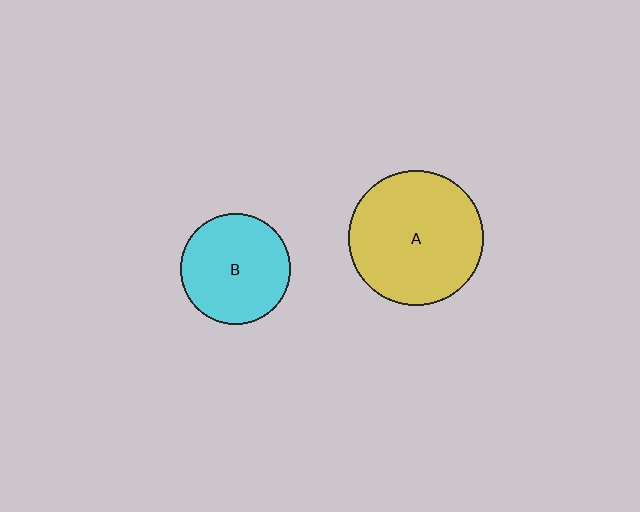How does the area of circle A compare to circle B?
Approximately 1.5 times.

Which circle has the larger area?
Circle A (yellow).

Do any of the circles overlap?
No, none of the circles overlap.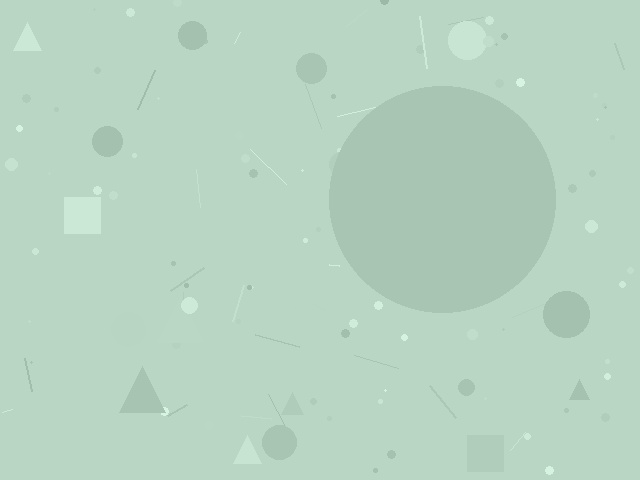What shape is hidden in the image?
A circle is hidden in the image.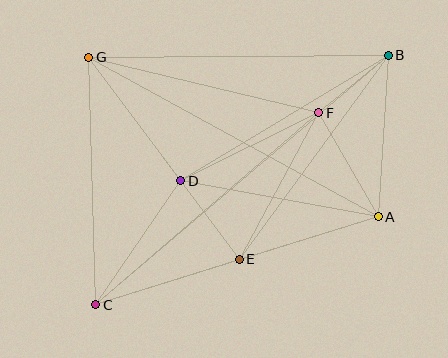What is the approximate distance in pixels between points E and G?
The distance between E and G is approximately 252 pixels.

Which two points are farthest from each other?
Points B and C are farthest from each other.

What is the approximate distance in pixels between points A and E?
The distance between A and E is approximately 146 pixels.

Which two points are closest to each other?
Points B and F are closest to each other.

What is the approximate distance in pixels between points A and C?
The distance between A and C is approximately 296 pixels.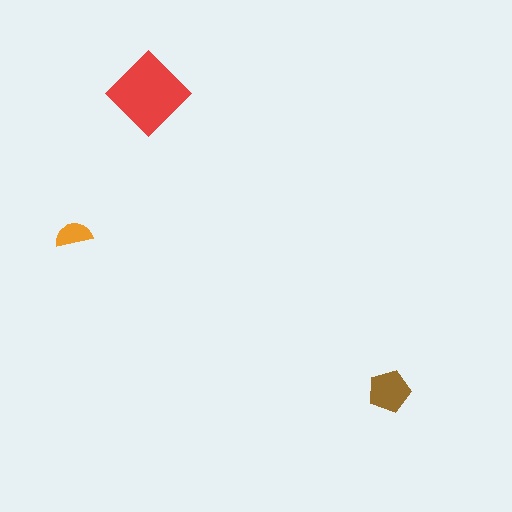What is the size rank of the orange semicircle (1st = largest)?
3rd.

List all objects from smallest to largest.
The orange semicircle, the brown pentagon, the red diamond.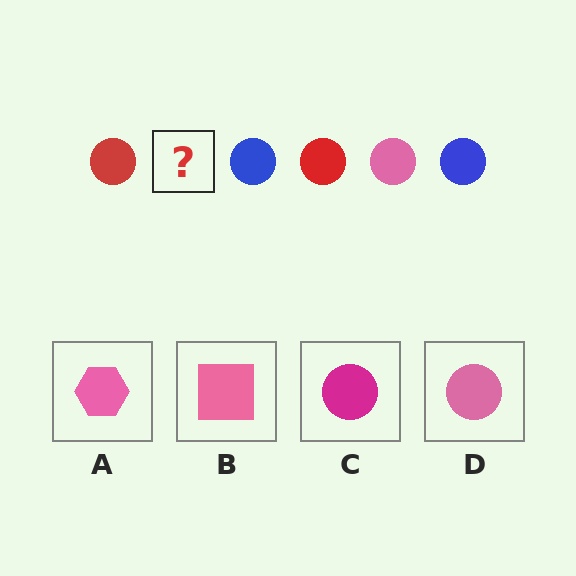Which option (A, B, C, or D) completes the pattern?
D.